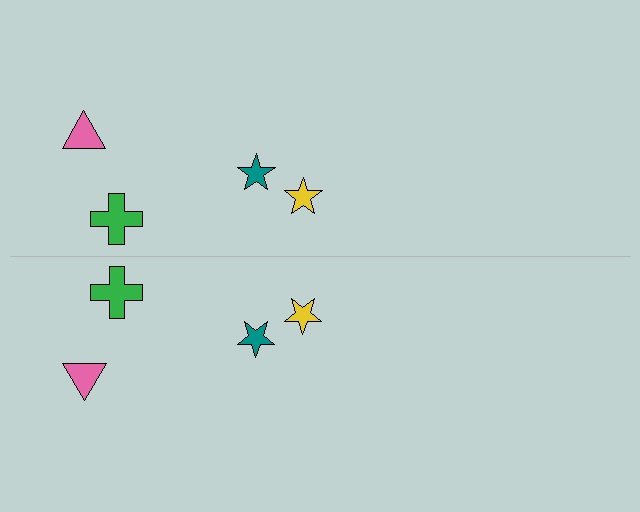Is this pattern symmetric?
Yes, this pattern has bilateral (reflection) symmetry.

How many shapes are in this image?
There are 8 shapes in this image.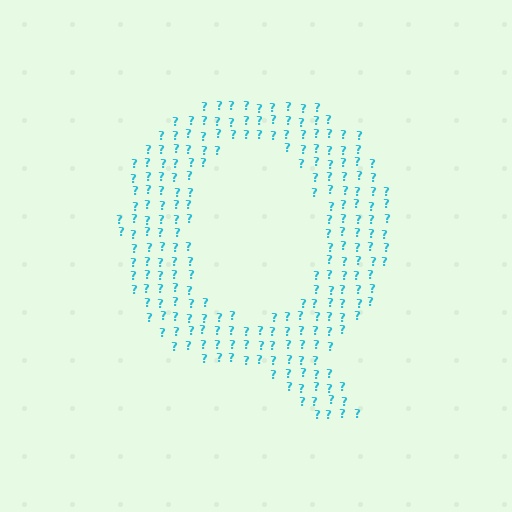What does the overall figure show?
The overall figure shows the letter Q.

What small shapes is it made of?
It is made of small question marks.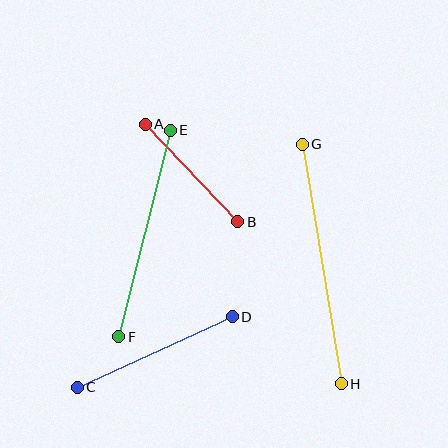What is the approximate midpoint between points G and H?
The midpoint is at approximately (322, 264) pixels.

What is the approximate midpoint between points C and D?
The midpoint is at approximately (155, 352) pixels.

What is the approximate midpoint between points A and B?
The midpoint is at approximately (191, 173) pixels.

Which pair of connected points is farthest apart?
Points G and H are farthest apart.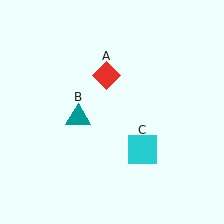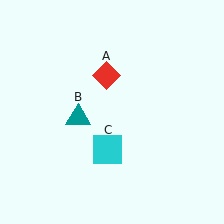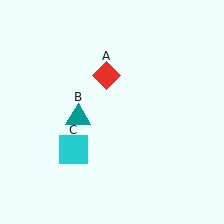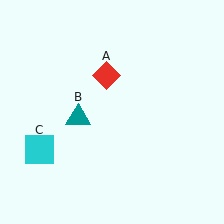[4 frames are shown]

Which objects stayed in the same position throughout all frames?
Red diamond (object A) and teal triangle (object B) remained stationary.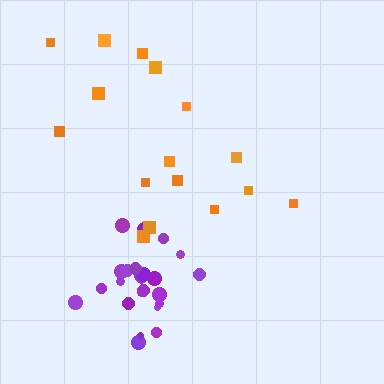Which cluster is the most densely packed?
Purple.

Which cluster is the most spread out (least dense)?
Orange.